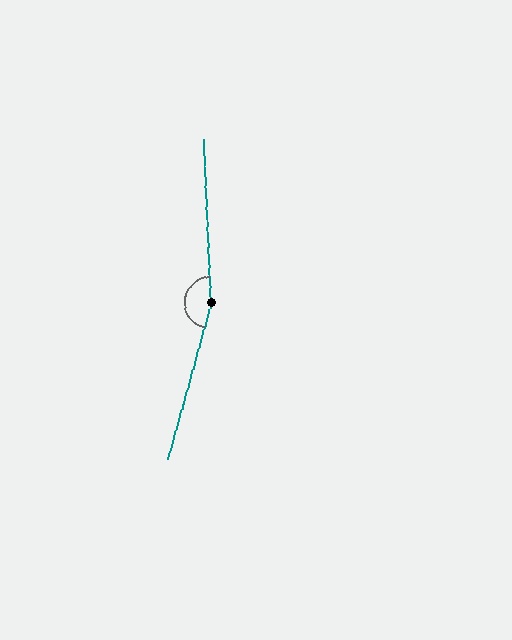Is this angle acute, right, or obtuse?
It is obtuse.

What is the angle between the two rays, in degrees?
Approximately 162 degrees.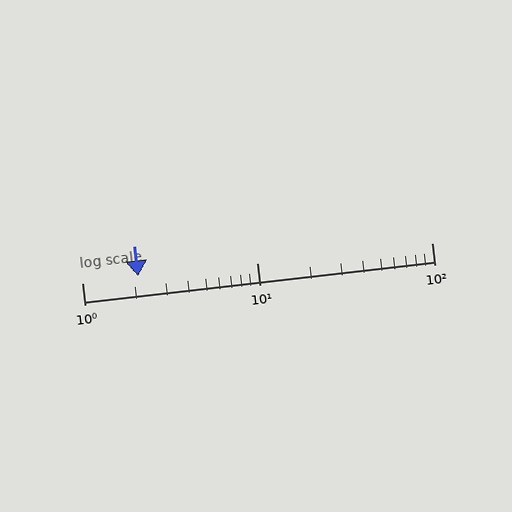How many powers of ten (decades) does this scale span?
The scale spans 2 decades, from 1 to 100.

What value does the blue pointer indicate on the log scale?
The pointer indicates approximately 2.1.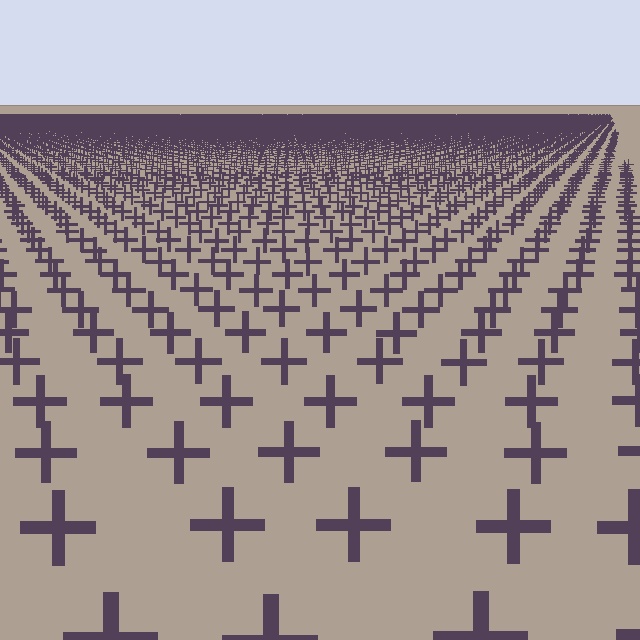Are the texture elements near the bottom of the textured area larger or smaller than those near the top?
Larger. Near the bottom, elements are closer to the viewer and appear at a bigger on-screen size.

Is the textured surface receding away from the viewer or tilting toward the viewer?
The surface is receding away from the viewer. Texture elements get smaller and denser toward the top.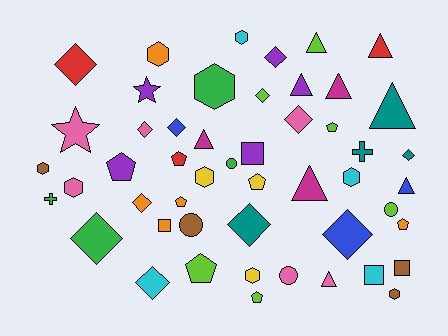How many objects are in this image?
There are 50 objects.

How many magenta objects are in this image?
There are 3 magenta objects.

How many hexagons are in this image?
There are 9 hexagons.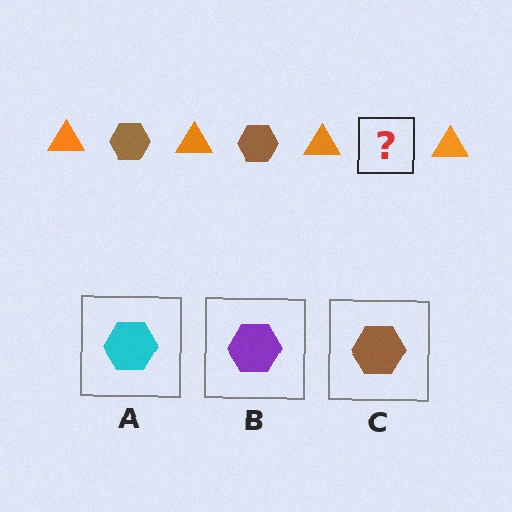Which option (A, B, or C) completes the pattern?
C.